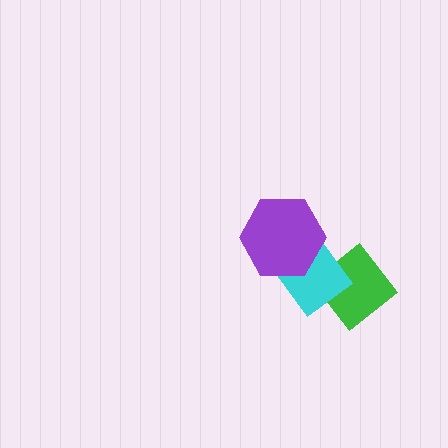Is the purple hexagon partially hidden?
No, no other shape covers it.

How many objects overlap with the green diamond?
1 object overlaps with the green diamond.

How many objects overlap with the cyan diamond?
2 objects overlap with the cyan diamond.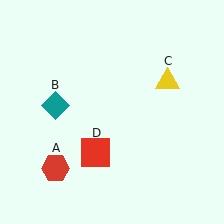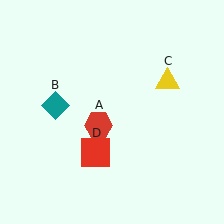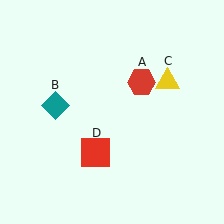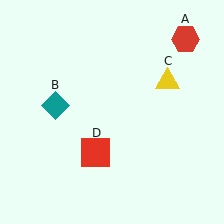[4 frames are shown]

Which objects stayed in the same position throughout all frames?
Teal diamond (object B) and yellow triangle (object C) and red square (object D) remained stationary.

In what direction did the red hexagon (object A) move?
The red hexagon (object A) moved up and to the right.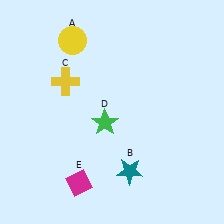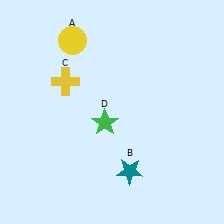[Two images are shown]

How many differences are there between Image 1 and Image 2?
There is 1 difference between the two images.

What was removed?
The magenta diamond (E) was removed in Image 2.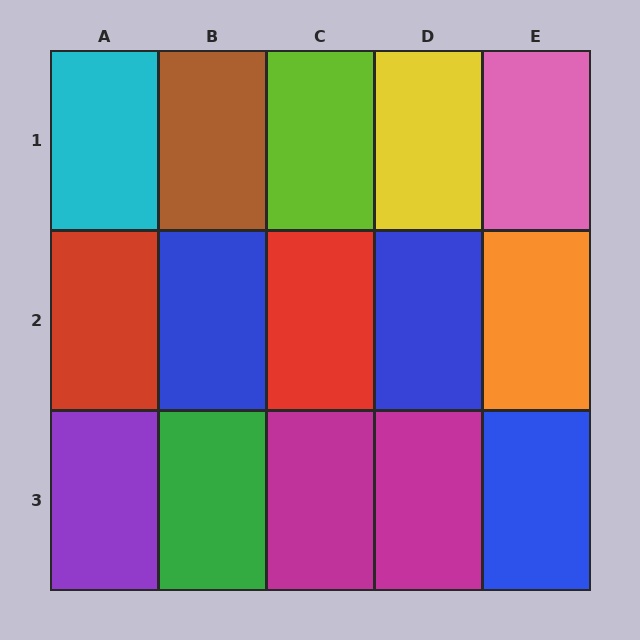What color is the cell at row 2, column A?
Red.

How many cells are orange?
1 cell is orange.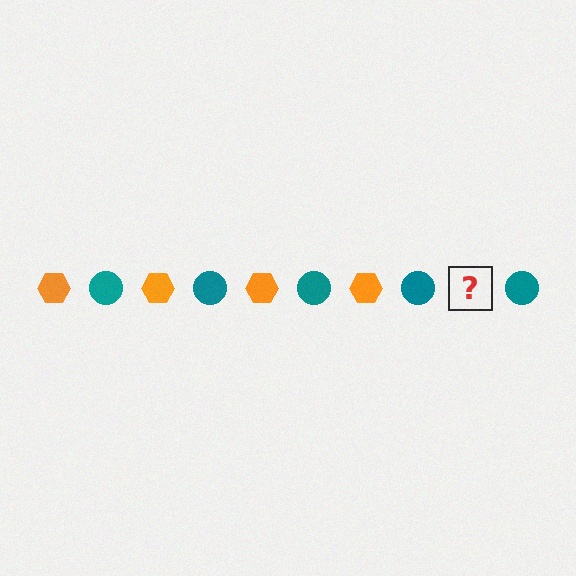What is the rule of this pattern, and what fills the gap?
The rule is that the pattern alternates between orange hexagon and teal circle. The gap should be filled with an orange hexagon.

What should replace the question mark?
The question mark should be replaced with an orange hexagon.